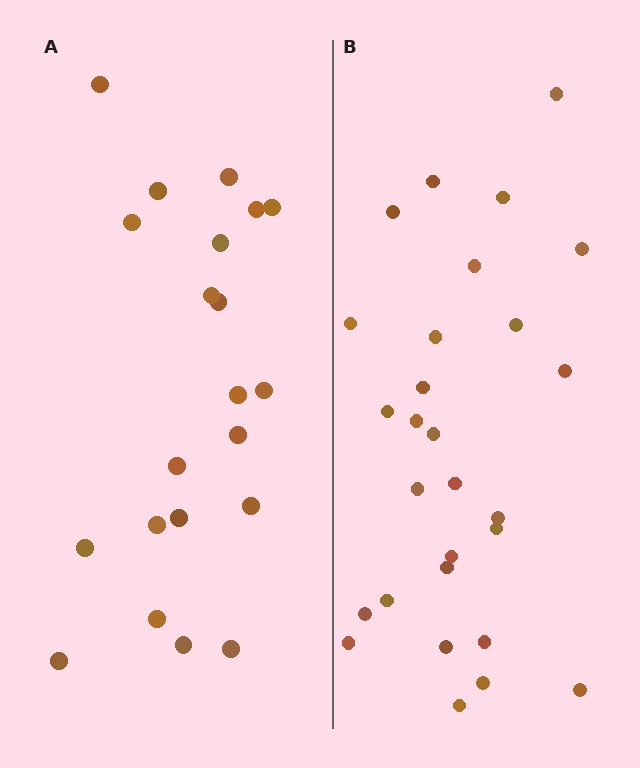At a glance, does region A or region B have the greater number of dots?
Region B (the right region) has more dots.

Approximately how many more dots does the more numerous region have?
Region B has roughly 8 or so more dots than region A.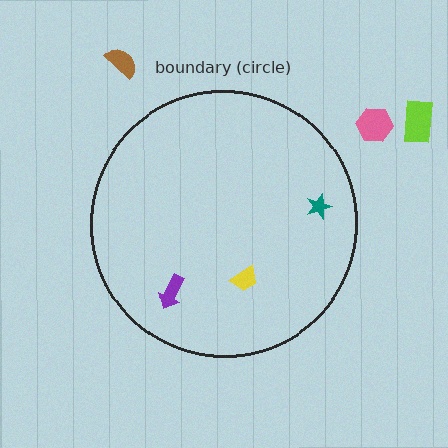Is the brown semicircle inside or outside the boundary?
Outside.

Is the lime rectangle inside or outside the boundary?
Outside.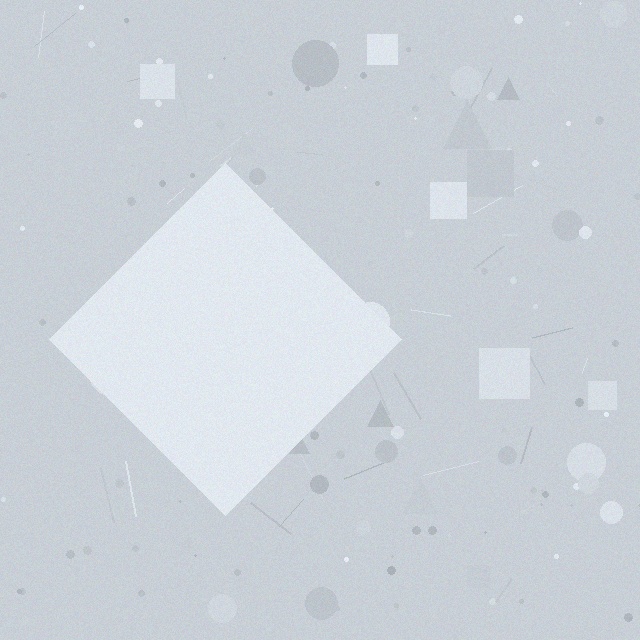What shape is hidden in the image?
A diamond is hidden in the image.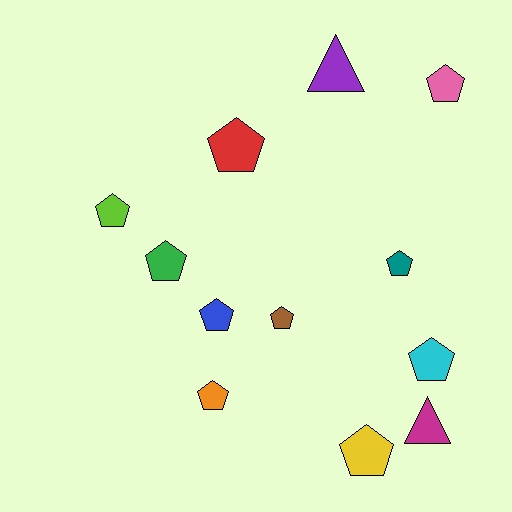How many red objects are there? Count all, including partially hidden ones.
There is 1 red object.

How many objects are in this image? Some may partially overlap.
There are 12 objects.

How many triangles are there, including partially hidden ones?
There are 2 triangles.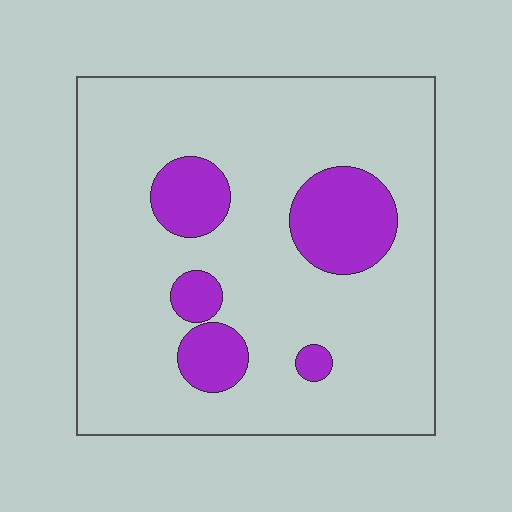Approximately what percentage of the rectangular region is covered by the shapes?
Approximately 15%.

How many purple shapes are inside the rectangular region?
5.